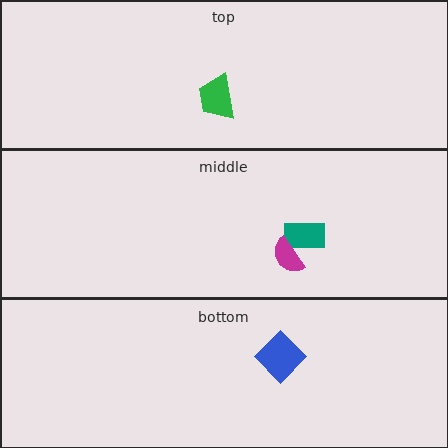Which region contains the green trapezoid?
The top region.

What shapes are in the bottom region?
The blue diamond.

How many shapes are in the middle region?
2.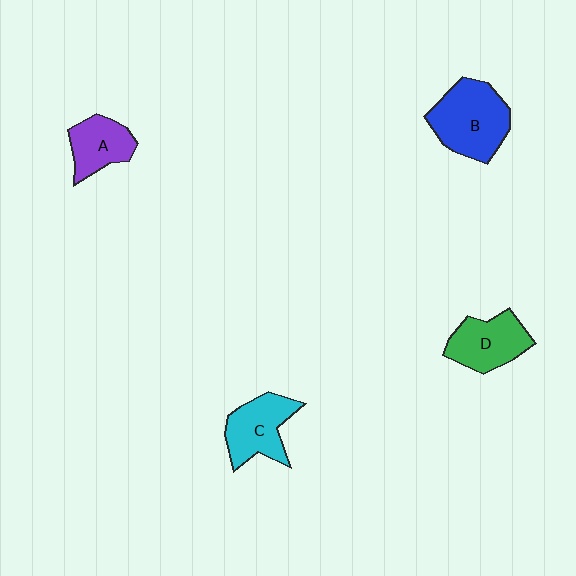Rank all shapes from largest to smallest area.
From largest to smallest: B (blue), C (cyan), D (green), A (purple).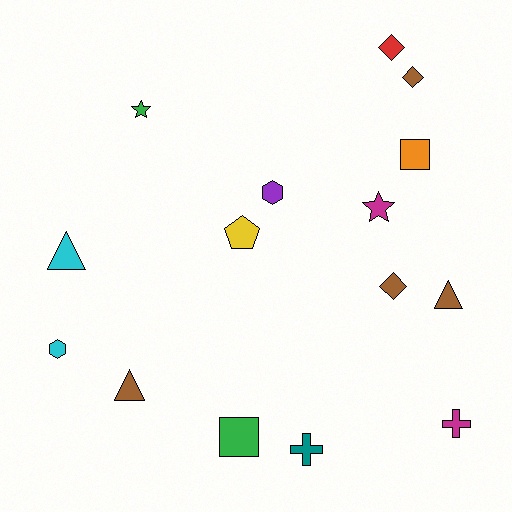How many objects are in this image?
There are 15 objects.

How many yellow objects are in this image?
There is 1 yellow object.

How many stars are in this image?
There are 2 stars.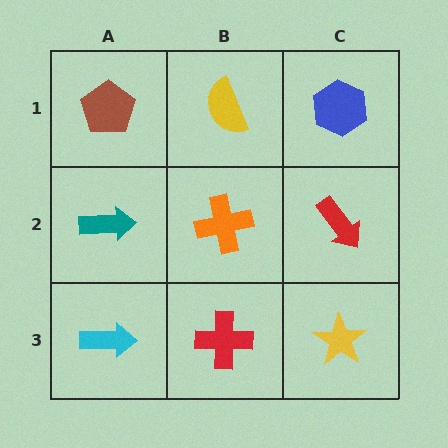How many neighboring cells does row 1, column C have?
2.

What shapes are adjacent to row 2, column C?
A blue hexagon (row 1, column C), a yellow star (row 3, column C), an orange cross (row 2, column B).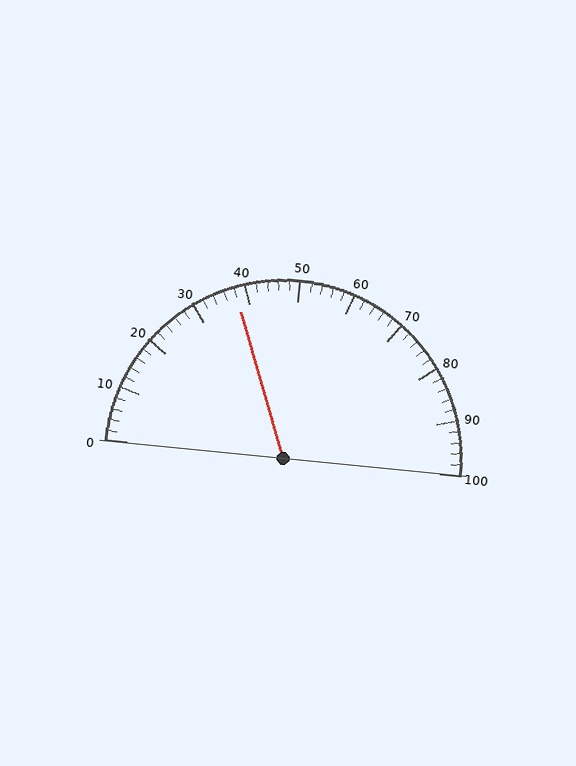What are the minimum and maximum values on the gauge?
The gauge ranges from 0 to 100.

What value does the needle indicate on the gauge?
The needle indicates approximately 38.